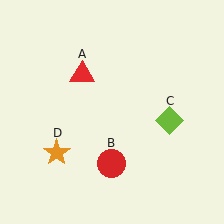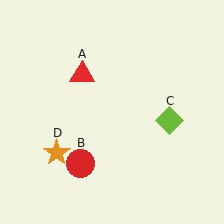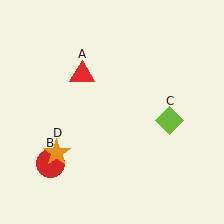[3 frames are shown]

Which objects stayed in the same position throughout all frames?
Red triangle (object A) and lime diamond (object C) and orange star (object D) remained stationary.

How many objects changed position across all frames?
1 object changed position: red circle (object B).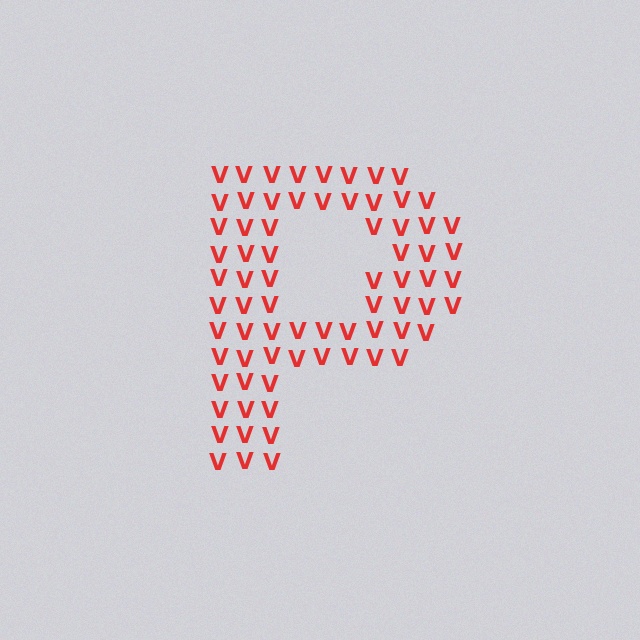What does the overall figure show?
The overall figure shows the letter P.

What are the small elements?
The small elements are letter V's.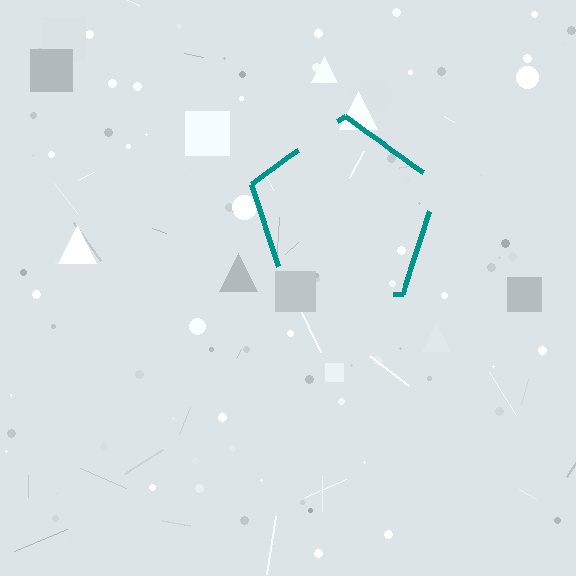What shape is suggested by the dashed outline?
The dashed outline suggests a pentagon.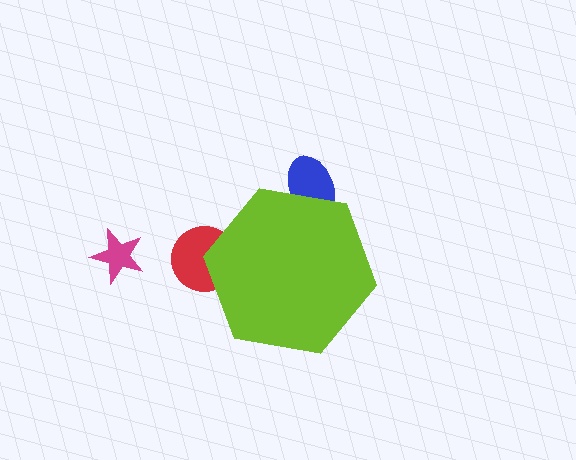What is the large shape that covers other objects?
A lime hexagon.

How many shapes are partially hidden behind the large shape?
2 shapes are partially hidden.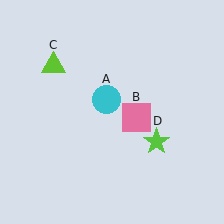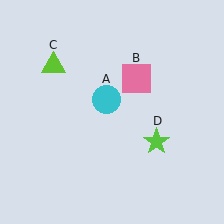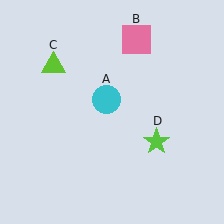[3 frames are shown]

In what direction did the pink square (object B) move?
The pink square (object B) moved up.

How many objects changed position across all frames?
1 object changed position: pink square (object B).